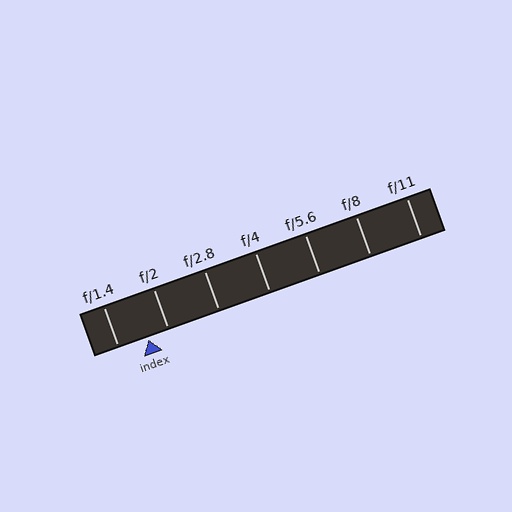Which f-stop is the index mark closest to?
The index mark is closest to f/2.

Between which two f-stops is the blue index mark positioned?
The index mark is between f/1.4 and f/2.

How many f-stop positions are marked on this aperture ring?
There are 7 f-stop positions marked.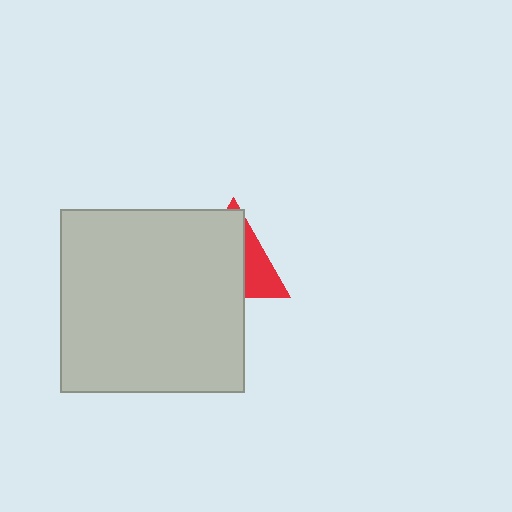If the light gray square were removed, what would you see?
You would see the complete red triangle.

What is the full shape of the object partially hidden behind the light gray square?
The partially hidden object is a red triangle.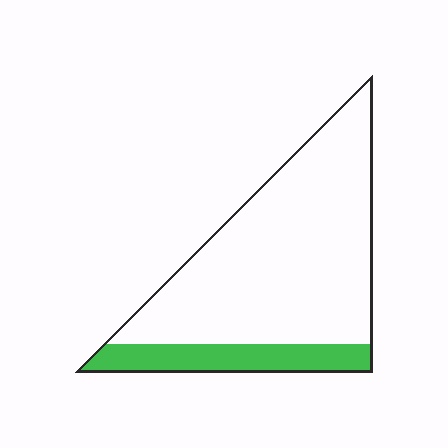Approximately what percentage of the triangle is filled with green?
Approximately 20%.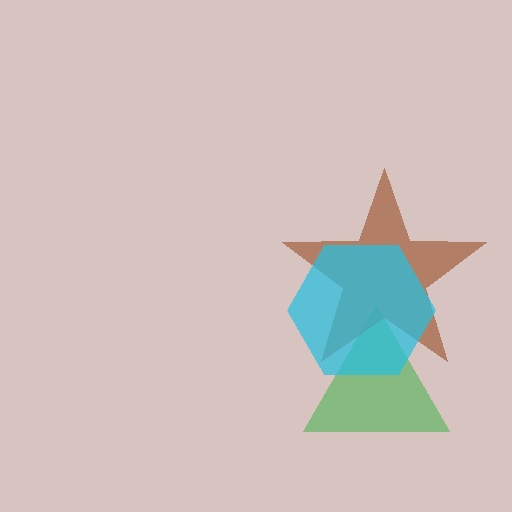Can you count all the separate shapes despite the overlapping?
Yes, there are 3 separate shapes.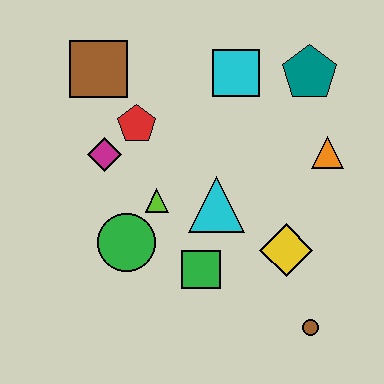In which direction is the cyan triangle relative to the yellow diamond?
The cyan triangle is to the left of the yellow diamond.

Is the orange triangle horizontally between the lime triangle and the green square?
No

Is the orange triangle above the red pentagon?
No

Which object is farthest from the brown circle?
The brown square is farthest from the brown circle.